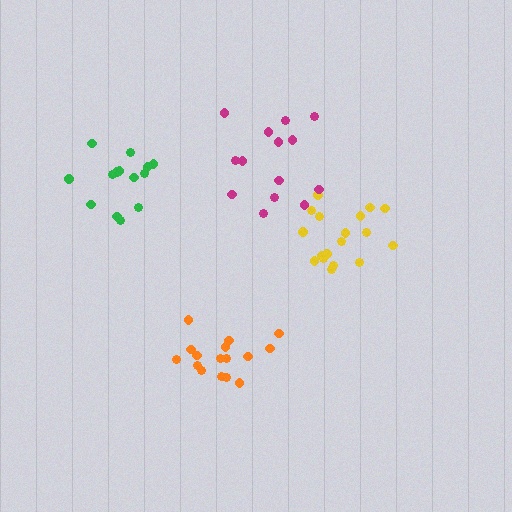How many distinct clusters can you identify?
There are 4 distinct clusters.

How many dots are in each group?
Group 1: 16 dots, Group 2: 18 dots, Group 3: 14 dots, Group 4: 14 dots (62 total).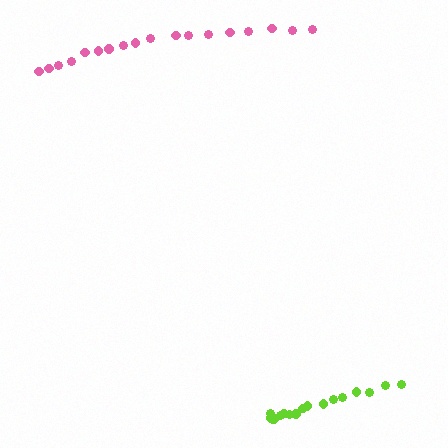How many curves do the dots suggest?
There are 2 distinct paths.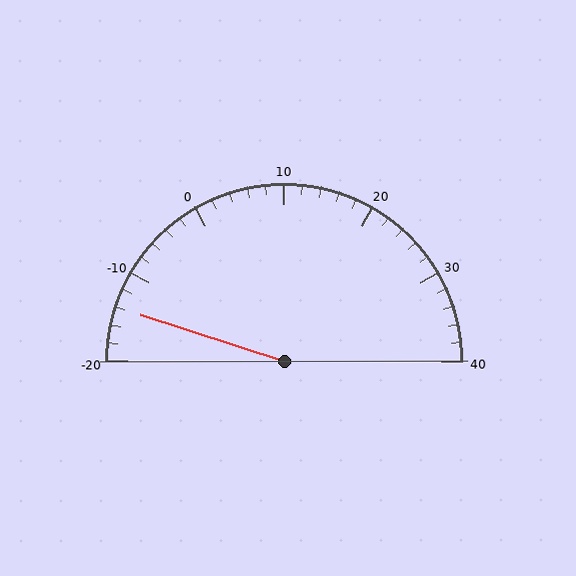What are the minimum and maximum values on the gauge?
The gauge ranges from -20 to 40.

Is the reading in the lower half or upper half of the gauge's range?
The reading is in the lower half of the range (-20 to 40).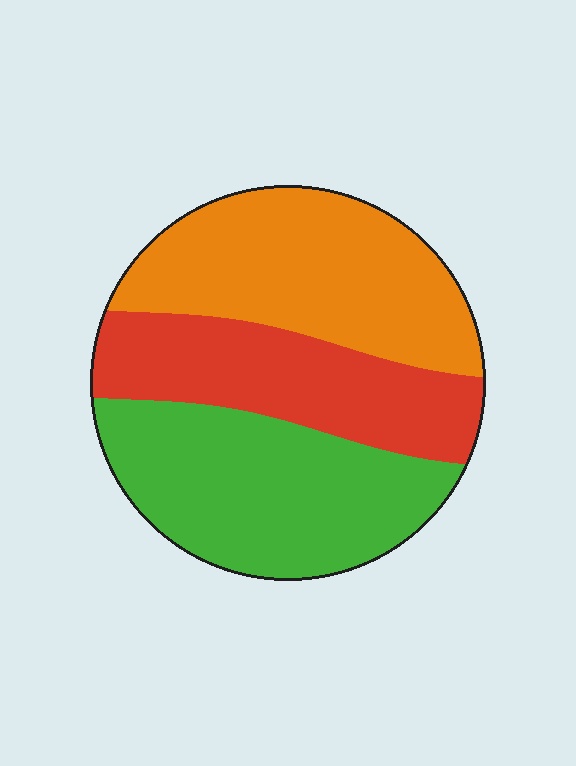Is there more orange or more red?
Orange.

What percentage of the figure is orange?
Orange covers roughly 35% of the figure.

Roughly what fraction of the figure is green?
Green covers roughly 35% of the figure.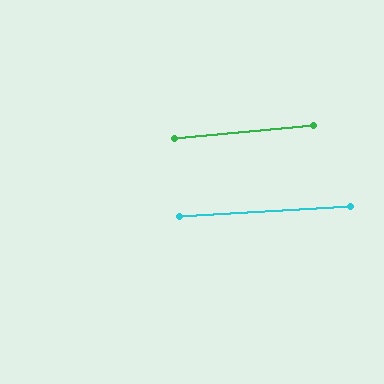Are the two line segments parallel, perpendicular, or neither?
Parallel — their directions differ by only 1.5°.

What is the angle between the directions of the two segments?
Approximately 1 degree.